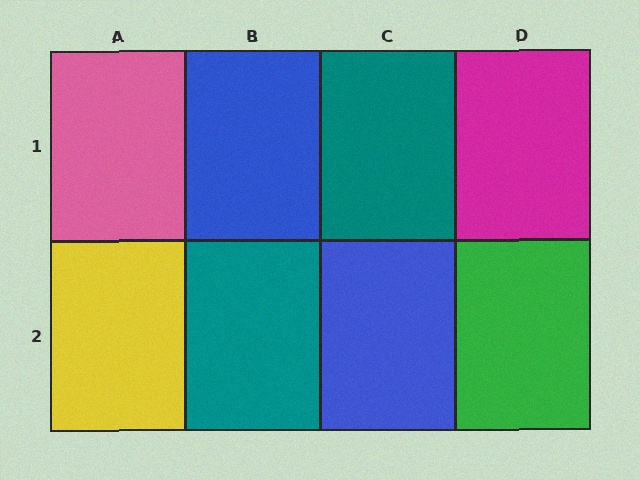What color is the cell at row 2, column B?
Teal.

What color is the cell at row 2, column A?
Yellow.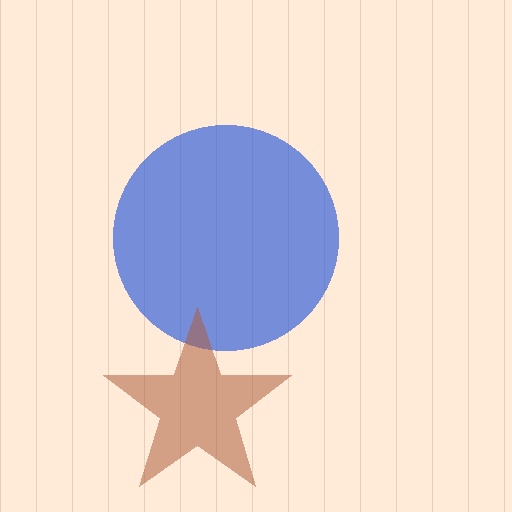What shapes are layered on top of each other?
The layered shapes are: a blue circle, a brown star.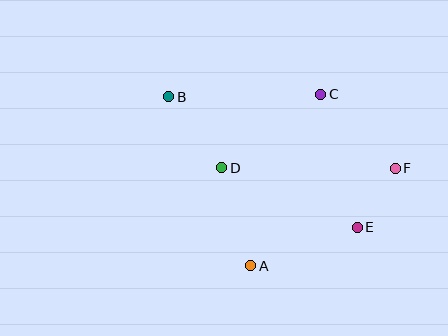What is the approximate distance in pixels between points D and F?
The distance between D and F is approximately 173 pixels.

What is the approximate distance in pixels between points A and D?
The distance between A and D is approximately 102 pixels.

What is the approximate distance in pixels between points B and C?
The distance between B and C is approximately 152 pixels.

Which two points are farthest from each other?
Points B and F are farthest from each other.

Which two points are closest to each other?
Points E and F are closest to each other.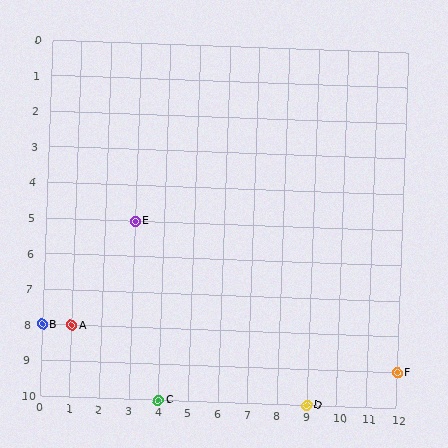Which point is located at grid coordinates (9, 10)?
Point D is at (9, 10).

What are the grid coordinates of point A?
Point A is at grid coordinates (1, 8).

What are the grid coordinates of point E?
Point E is at grid coordinates (3, 5).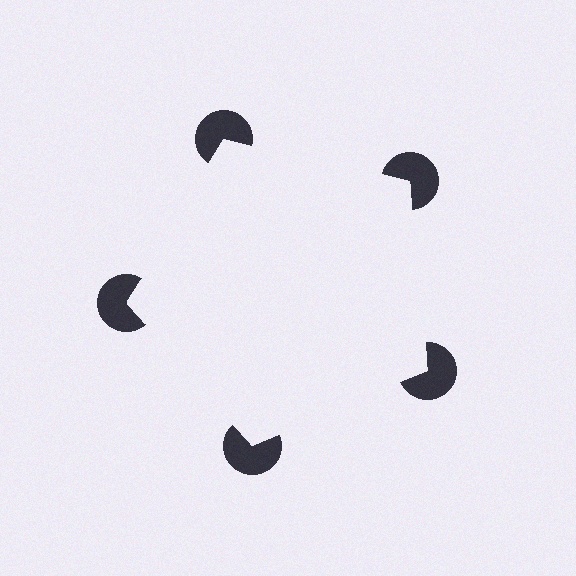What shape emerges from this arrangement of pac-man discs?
An illusory pentagon — its edges are inferred from the aligned wedge cuts in the pac-man discs, not physically drawn.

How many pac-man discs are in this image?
There are 5 — one at each vertex of the illusory pentagon.